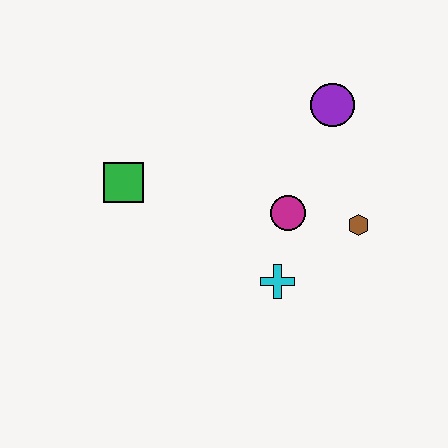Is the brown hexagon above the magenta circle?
No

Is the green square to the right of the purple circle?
No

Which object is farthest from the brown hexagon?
The green square is farthest from the brown hexagon.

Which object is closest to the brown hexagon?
The magenta circle is closest to the brown hexagon.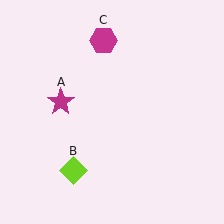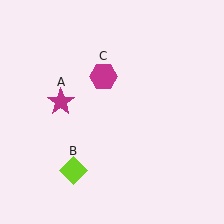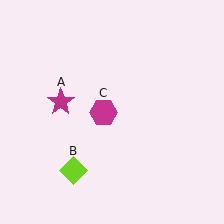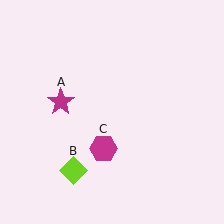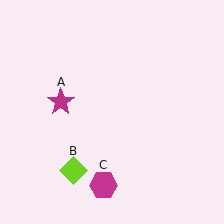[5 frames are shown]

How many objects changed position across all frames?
1 object changed position: magenta hexagon (object C).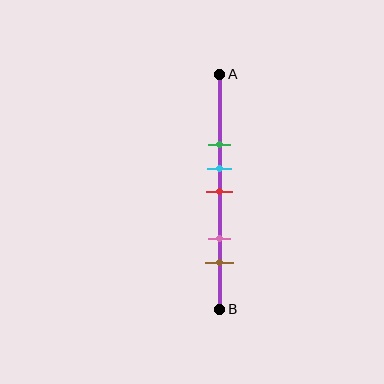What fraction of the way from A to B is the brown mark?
The brown mark is approximately 80% (0.8) of the way from A to B.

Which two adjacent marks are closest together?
The cyan and red marks are the closest adjacent pair.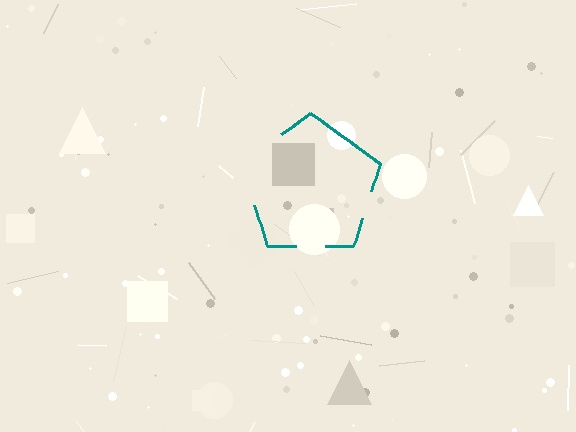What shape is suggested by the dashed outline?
The dashed outline suggests a pentagon.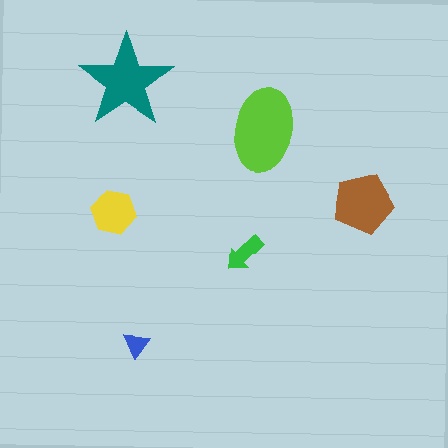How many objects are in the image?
There are 6 objects in the image.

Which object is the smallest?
The blue triangle.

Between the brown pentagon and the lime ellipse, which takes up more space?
The lime ellipse.